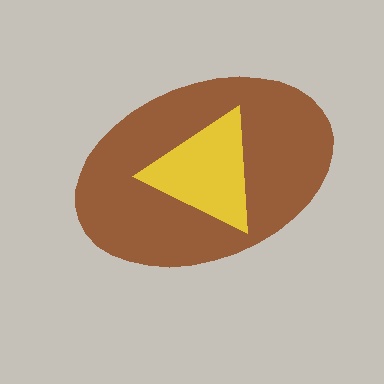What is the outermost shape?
The brown ellipse.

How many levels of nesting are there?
2.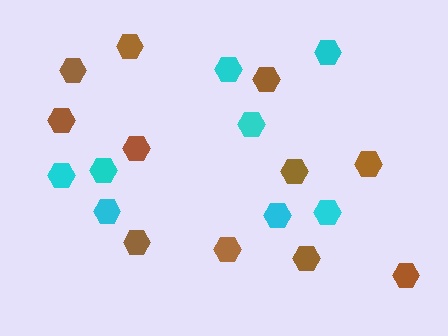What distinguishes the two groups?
There are 2 groups: one group of brown hexagons (11) and one group of cyan hexagons (8).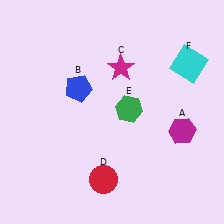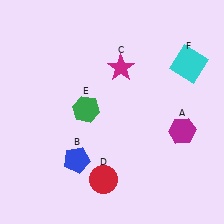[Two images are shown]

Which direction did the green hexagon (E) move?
The green hexagon (E) moved left.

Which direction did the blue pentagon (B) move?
The blue pentagon (B) moved down.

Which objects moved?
The objects that moved are: the blue pentagon (B), the green hexagon (E).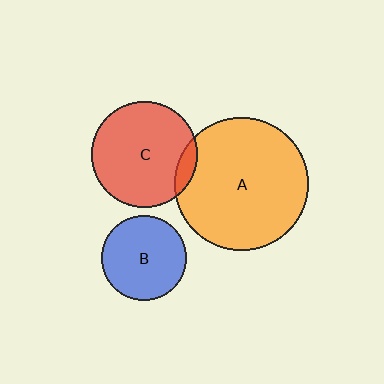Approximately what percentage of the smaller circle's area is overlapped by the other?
Approximately 10%.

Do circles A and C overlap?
Yes.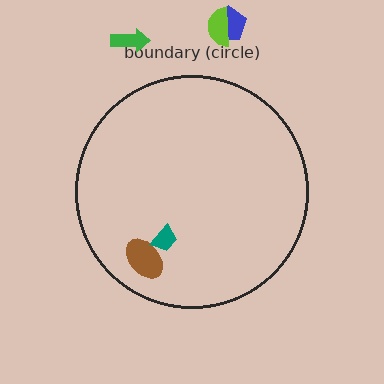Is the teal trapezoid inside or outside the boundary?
Inside.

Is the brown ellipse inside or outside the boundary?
Inside.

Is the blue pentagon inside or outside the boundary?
Outside.